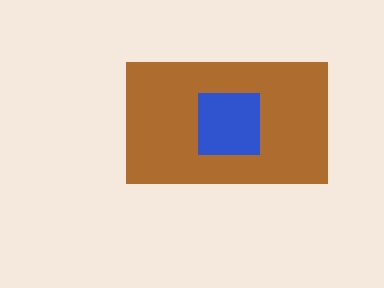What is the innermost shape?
The blue square.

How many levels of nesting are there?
2.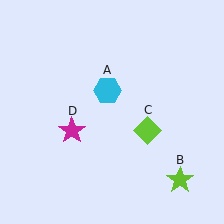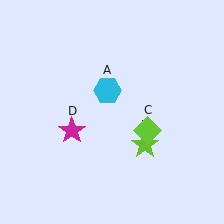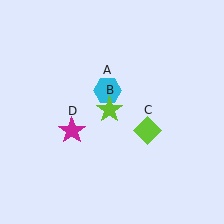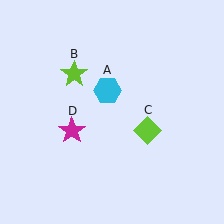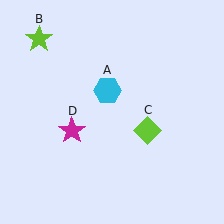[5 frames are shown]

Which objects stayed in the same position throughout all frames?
Cyan hexagon (object A) and lime diamond (object C) and magenta star (object D) remained stationary.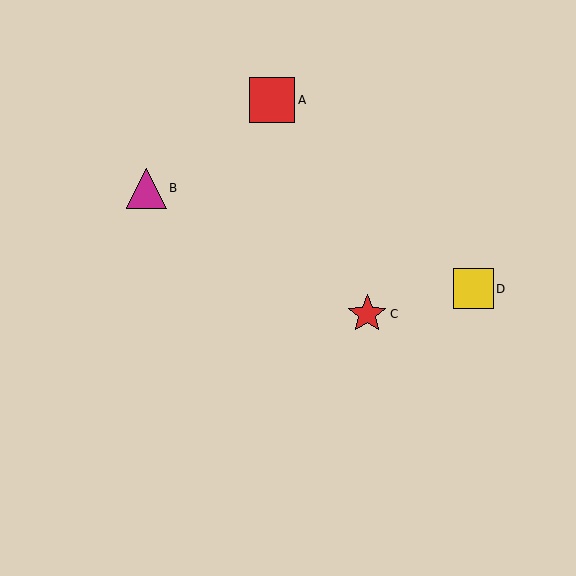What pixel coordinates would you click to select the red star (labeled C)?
Click at (367, 314) to select the red star C.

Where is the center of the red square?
The center of the red square is at (272, 100).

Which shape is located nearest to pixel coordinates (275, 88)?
The red square (labeled A) at (272, 100) is nearest to that location.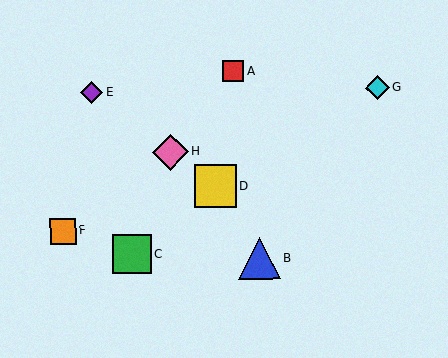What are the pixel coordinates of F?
Object F is at (63, 231).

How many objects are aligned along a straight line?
3 objects (D, E, H) are aligned along a straight line.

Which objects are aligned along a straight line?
Objects D, E, H are aligned along a straight line.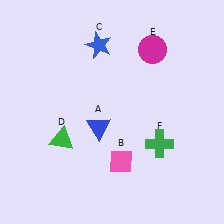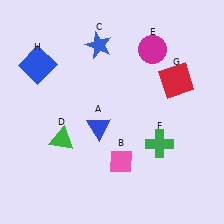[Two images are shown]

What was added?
A red square (G), a blue square (H) were added in Image 2.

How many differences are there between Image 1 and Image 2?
There are 2 differences between the two images.